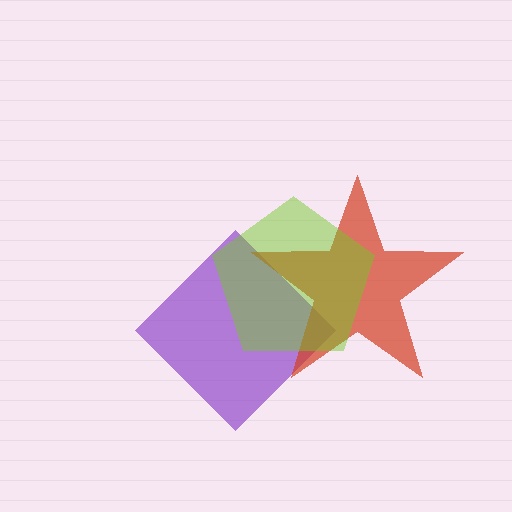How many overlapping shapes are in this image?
There are 3 overlapping shapes in the image.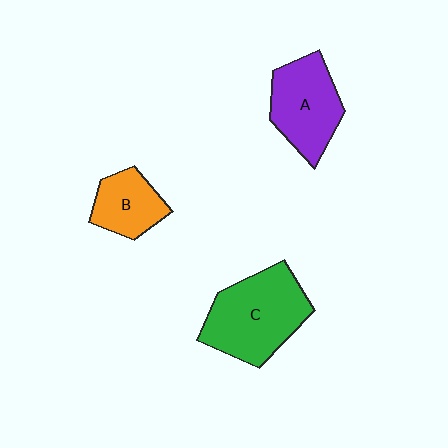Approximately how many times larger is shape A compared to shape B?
Approximately 1.5 times.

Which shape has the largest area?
Shape C (green).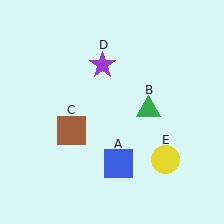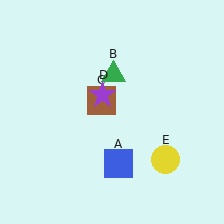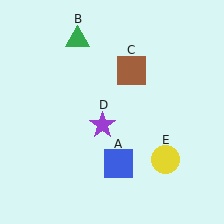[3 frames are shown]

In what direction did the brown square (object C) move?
The brown square (object C) moved up and to the right.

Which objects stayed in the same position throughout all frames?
Blue square (object A) and yellow circle (object E) remained stationary.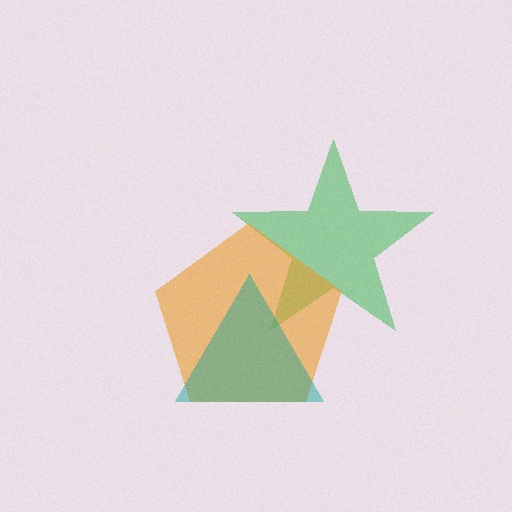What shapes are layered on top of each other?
The layered shapes are: a green star, an orange pentagon, a teal triangle.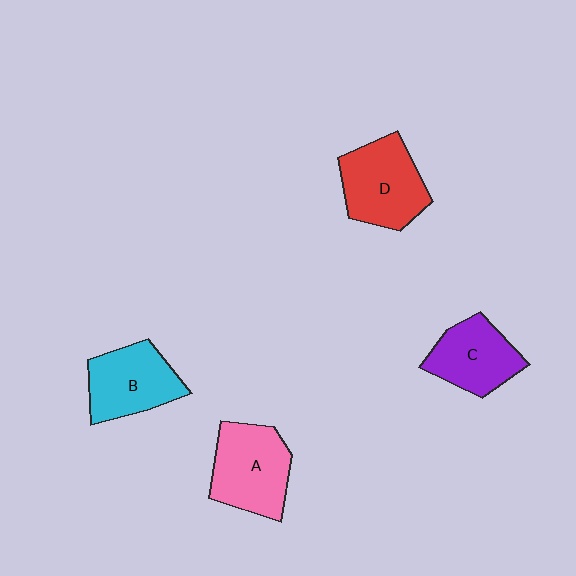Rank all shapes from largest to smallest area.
From largest to smallest: A (pink), D (red), B (cyan), C (purple).